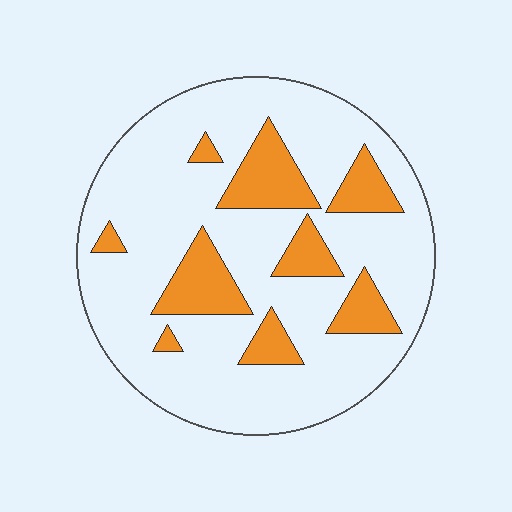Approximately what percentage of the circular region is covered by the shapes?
Approximately 20%.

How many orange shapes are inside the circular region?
9.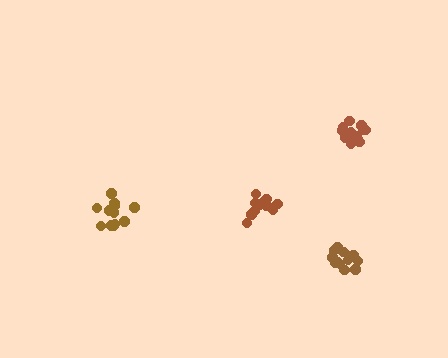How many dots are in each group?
Group 1: 15 dots, Group 2: 11 dots, Group 3: 12 dots, Group 4: 13 dots (51 total).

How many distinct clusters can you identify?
There are 4 distinct clusters.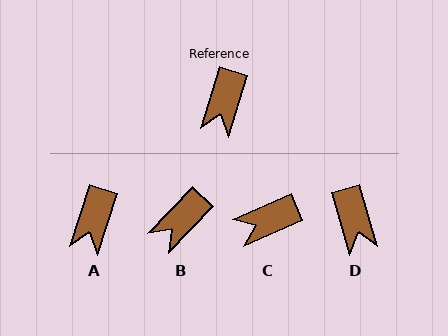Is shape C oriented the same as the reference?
No, it is off by about 49 degrees.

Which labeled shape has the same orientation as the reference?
A.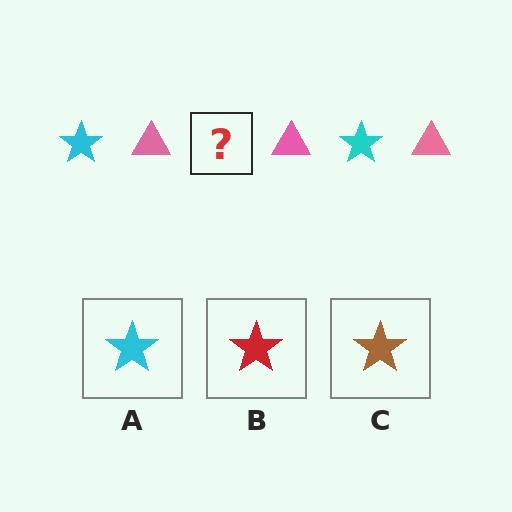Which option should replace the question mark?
Option A.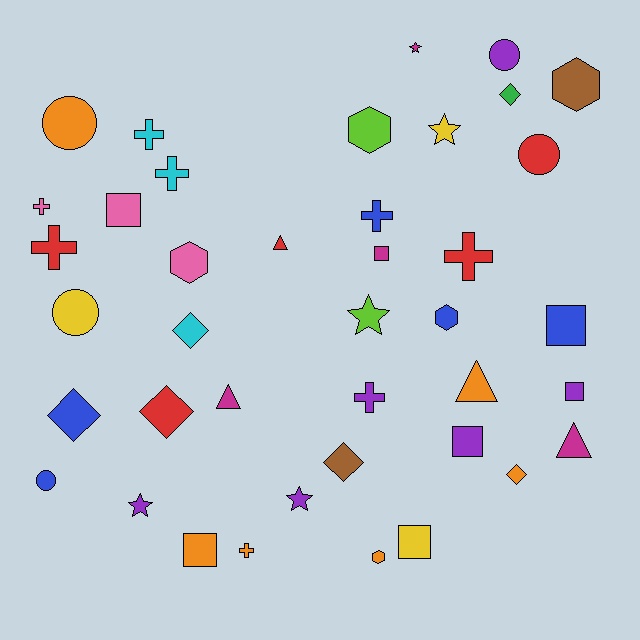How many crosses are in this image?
There are 8 crosses.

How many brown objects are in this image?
There are 2 brown objects.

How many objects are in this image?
There are 40 objects.